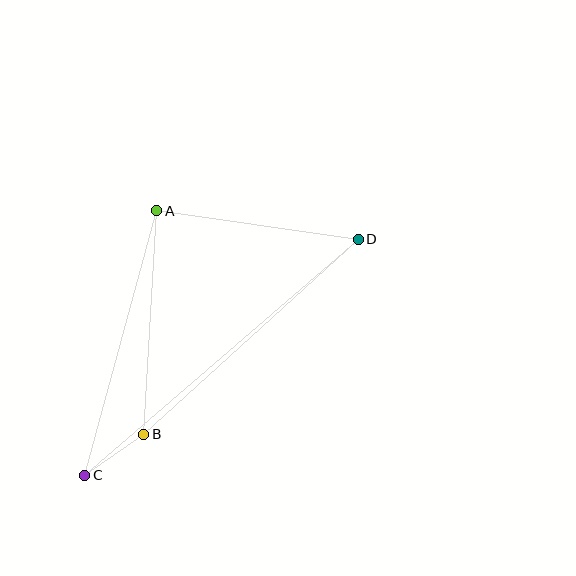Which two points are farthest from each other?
Points C and D are farthest from each other.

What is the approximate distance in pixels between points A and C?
The distance between A and C is approximately 274 pixels.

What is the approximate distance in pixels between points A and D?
The distance between A and D is approximately 203 pixels.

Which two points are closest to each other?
Points B and C are closest to each other.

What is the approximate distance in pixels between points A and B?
The distance between A and B is approximately 224 pixels.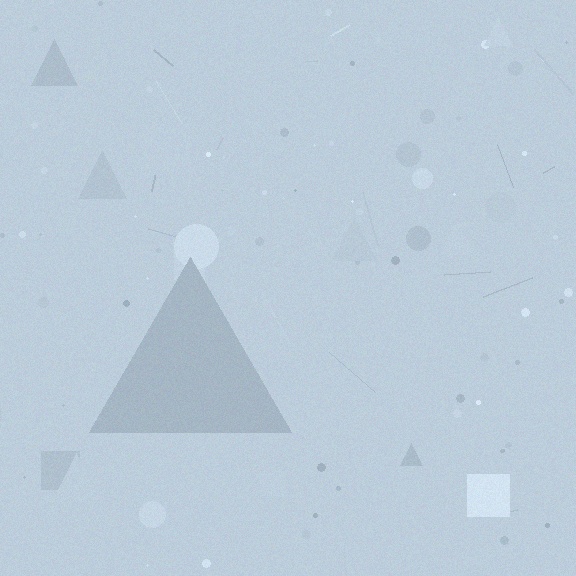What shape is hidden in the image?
A triangle is hidden in the image.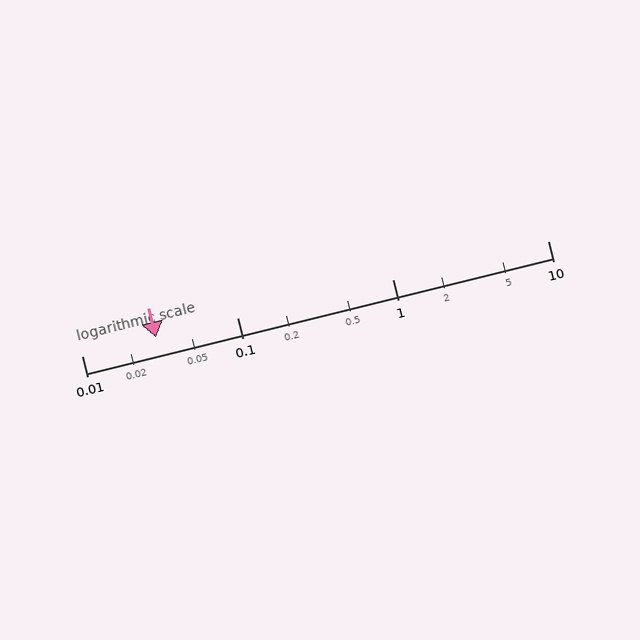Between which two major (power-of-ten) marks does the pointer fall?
The pointer is between 0.01 and 0.1.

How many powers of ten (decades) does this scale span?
The scale spans 3 decades, from 0.01 to 10.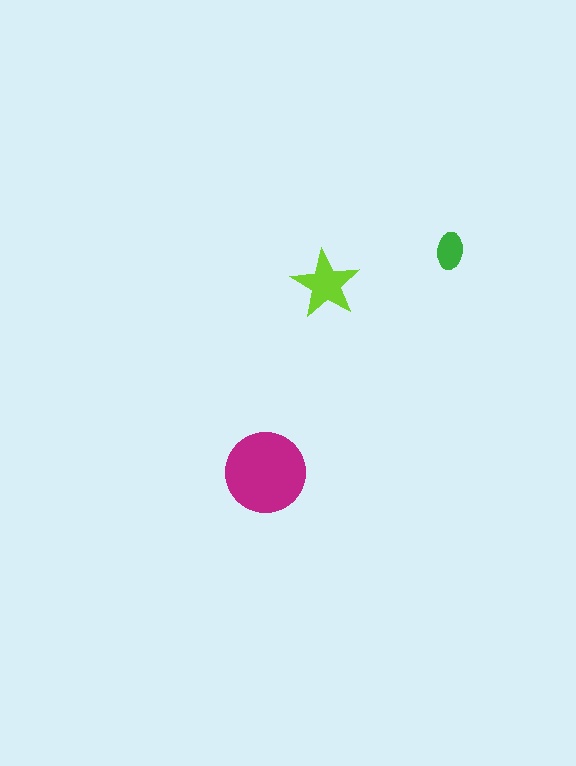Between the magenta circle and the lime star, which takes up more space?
The magenta circle.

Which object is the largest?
The magenta circle.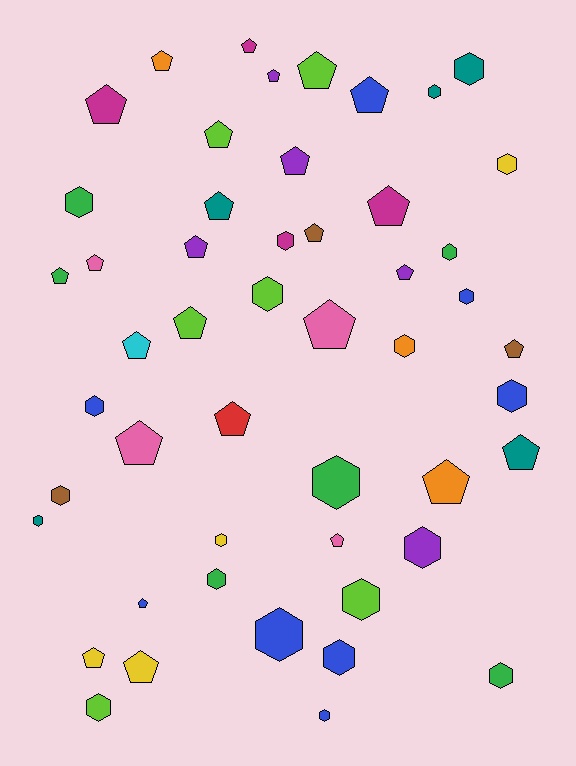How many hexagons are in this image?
There are 23 hexagons.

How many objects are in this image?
There are 50 objects.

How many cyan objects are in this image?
There is 1 cyan object.